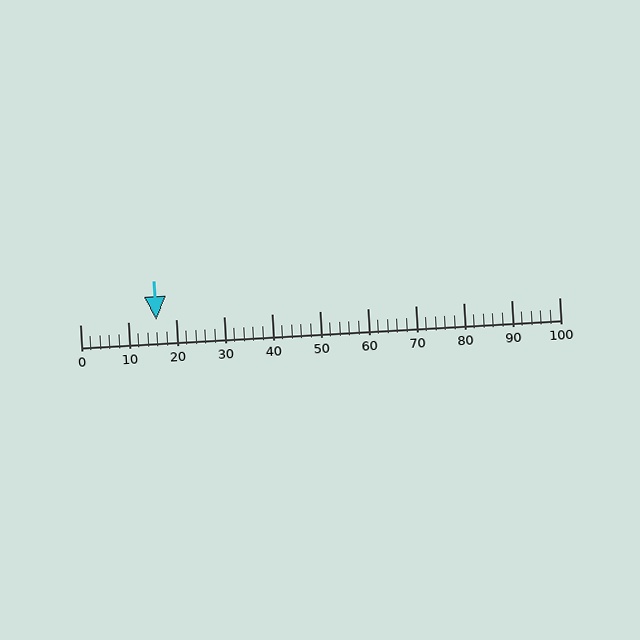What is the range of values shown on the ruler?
The ruler shows values from 0 to 100.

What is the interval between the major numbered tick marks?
The major tick marks are spaced 10 units apart.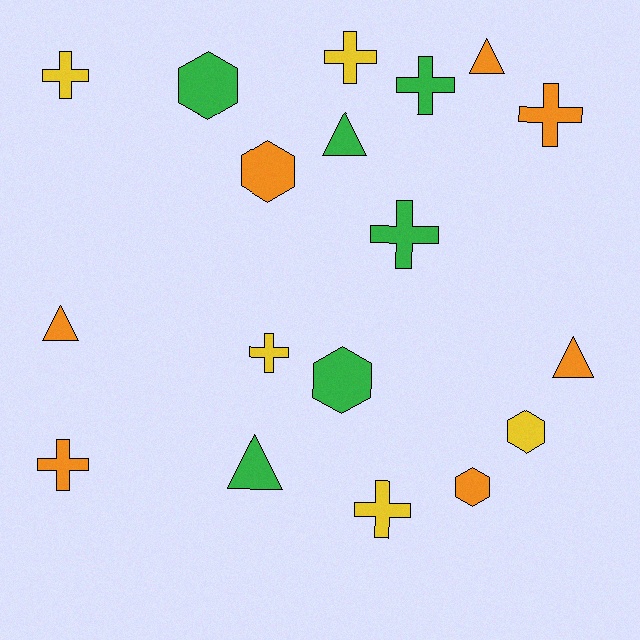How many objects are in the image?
There are 18 objects.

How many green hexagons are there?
There are 2 green hexagons.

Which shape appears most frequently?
Cross, with 8 objects.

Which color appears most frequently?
Orange, with 7 objects.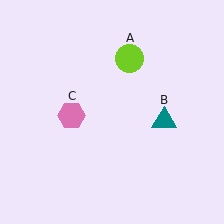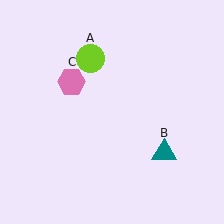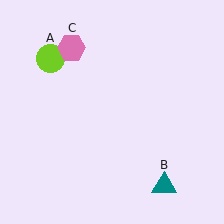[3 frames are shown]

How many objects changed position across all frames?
3 objects changed position: lime circle (object A), teal triangle (object B), pink hexagon (object C).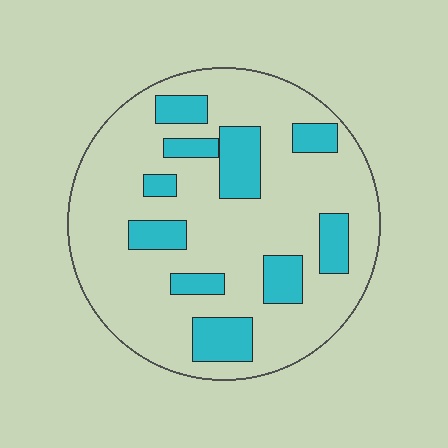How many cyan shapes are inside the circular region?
10.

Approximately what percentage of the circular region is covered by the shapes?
Approximately 20%.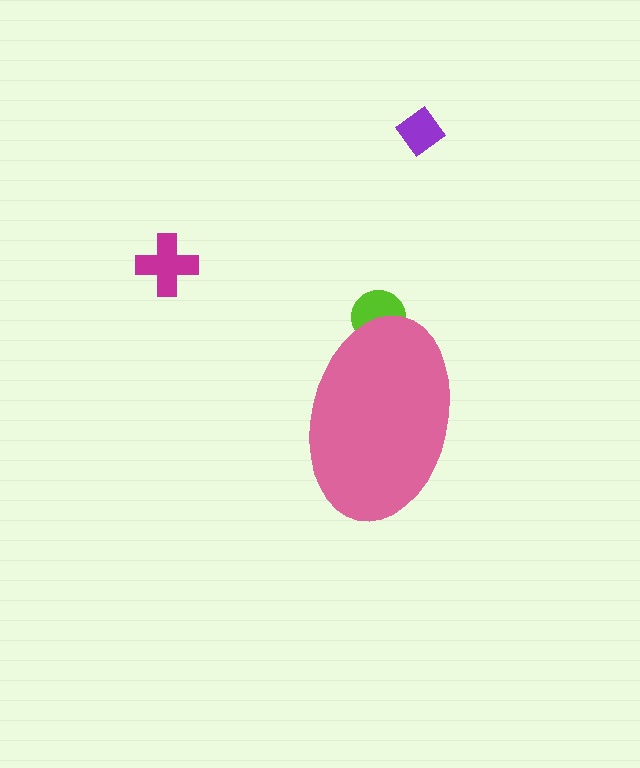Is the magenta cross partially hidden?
No, the magenta cross is fully visible.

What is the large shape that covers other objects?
A pink ellipse.